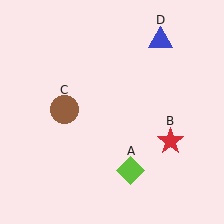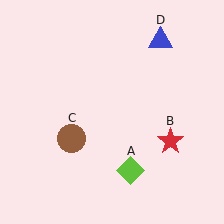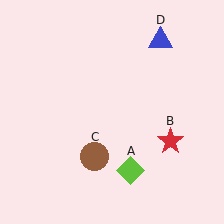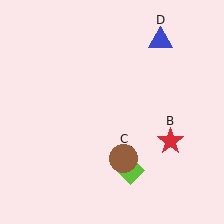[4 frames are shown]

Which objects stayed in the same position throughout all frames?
Lime diamond (object A) and red star (object B) and blue triangle (object D) remained stationary.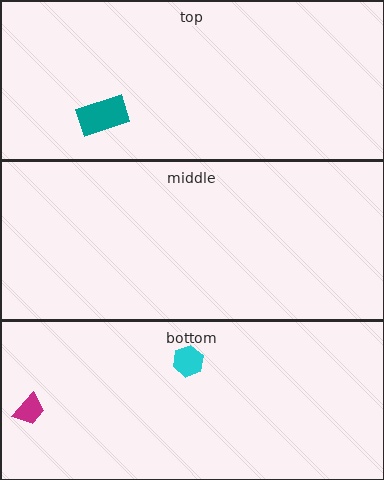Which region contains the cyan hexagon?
The bottom region.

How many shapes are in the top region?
1.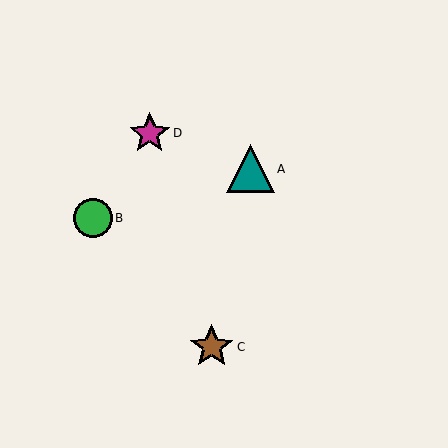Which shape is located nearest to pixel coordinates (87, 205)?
The green circle (labeled B) at (93, 218) is nearest to that location.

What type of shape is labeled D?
Shape D is a magenta star.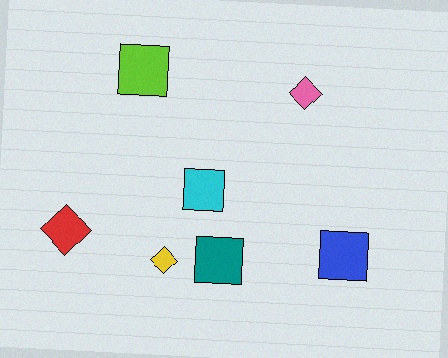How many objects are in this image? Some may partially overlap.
There are 7 objects.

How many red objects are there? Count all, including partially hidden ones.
There is 1 red object.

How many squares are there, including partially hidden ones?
There are 4 squares.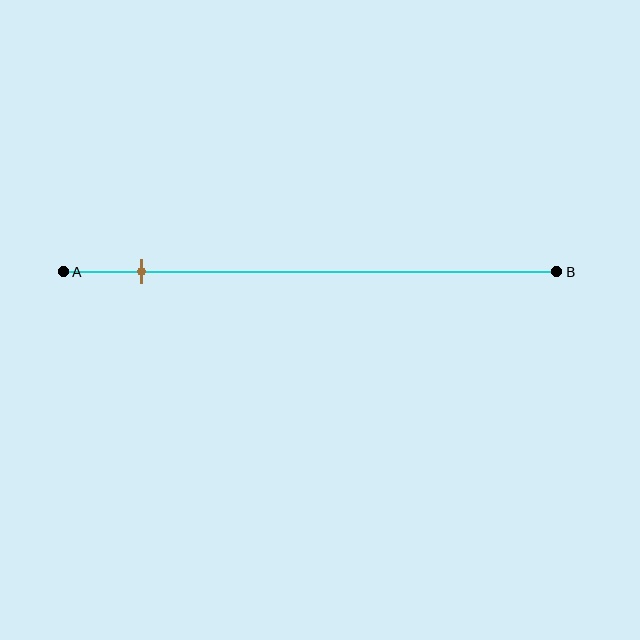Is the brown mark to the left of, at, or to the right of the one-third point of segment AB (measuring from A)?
The brown mark is to the left of the one-third point of segment AB.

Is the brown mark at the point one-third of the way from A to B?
No, the mark is at about 15% from A, not at the 33% one-third point.